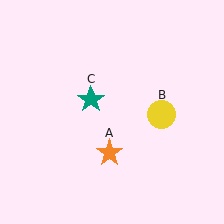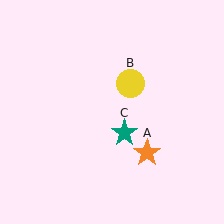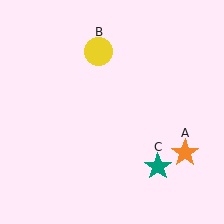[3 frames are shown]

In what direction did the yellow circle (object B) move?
The yellow circle (object B) moved up and to the left.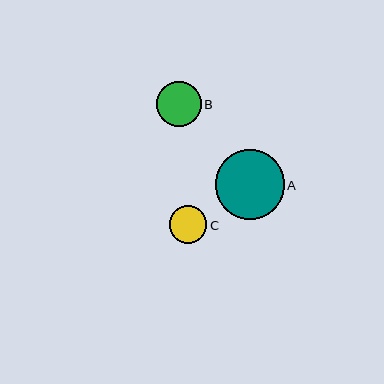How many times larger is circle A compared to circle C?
Circle A is approximately 1.9 times the size of circle C.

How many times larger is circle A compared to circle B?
Circle A is approximately 1.6 times the size of circle B.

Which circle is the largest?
Circle A is the largest with a size of approximately 69 pixels.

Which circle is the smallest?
Circle C is the smallest with a size of approximately 37 pixels.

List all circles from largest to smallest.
From largest to smallest: A, B, C.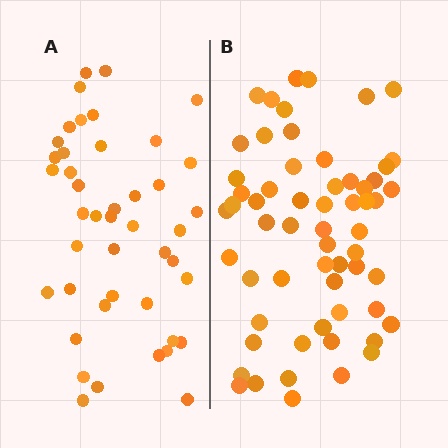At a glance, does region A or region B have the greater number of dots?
Region B (the right region) has more dots.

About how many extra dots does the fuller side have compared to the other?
Region B has approximately 15 more dots than region A.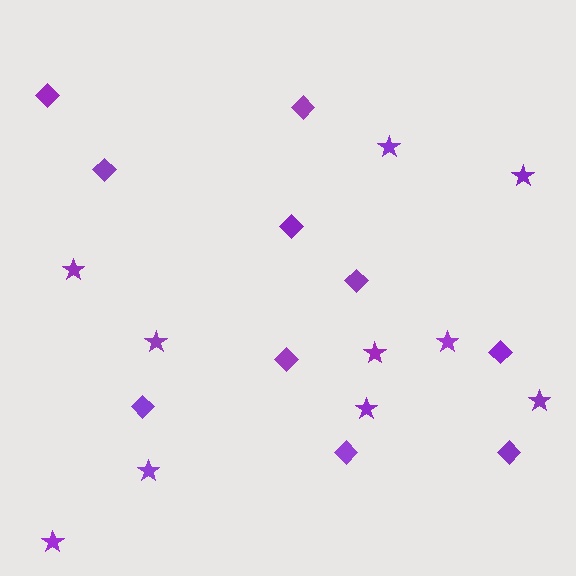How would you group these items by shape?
There are 2 groups: one group of diamonds (10) and one group of stars (10).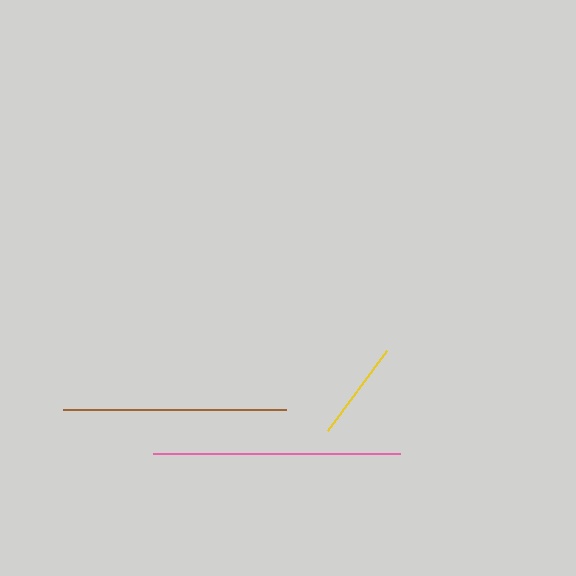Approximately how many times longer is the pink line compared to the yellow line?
The pink line is approximately 2.5 times the length of the yellow line.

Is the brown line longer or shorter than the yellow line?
The brown line is longer than the yellow line.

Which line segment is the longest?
The pink line is the longest at approximately 247 pixels.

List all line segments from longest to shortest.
From longest to shortest: pink, brown, yellow.